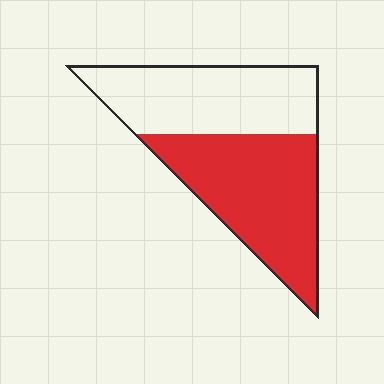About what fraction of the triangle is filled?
About one half (1/2).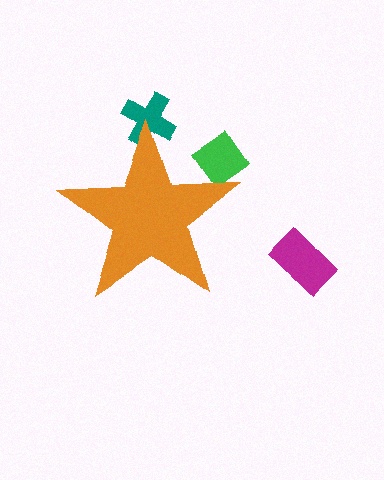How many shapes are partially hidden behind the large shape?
2 shapes are partially hidden.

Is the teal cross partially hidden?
Yes, the teal cross is partially hidden behind the orange star.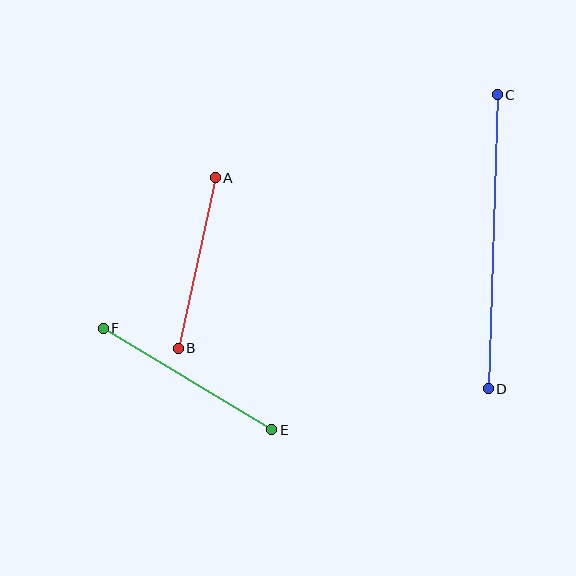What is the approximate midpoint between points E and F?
The midpoint is at approximately (188, 379) pixels.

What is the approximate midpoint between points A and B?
The midpoint is at approximately (197, 263) pixels.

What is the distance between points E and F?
The distance is approximately 197 pixels.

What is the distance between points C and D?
The distance is approximately 294 pixels.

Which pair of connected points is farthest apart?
Points C and D are farthest apart.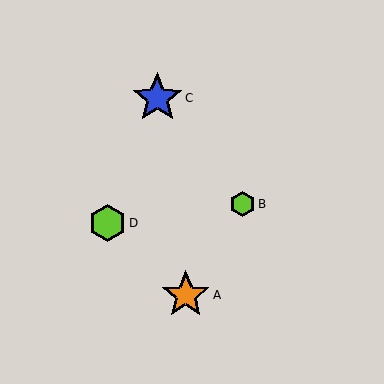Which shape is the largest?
The blue star (labeled C) is the largest.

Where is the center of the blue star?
The center of the blue star is at (157, 98).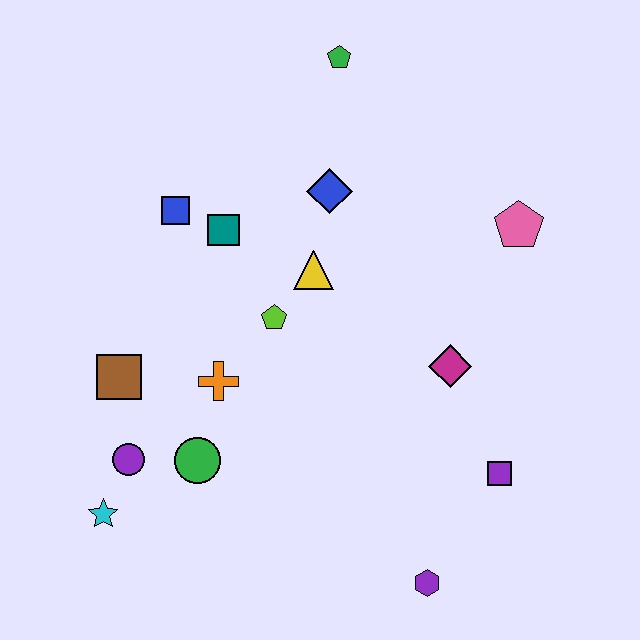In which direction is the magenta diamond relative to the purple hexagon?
The magenta diamond is above the purple hexagon.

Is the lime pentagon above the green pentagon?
No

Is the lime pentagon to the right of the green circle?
Yes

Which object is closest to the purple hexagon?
The purple square is closest to the purple hexagon.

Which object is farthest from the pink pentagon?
The cyan star is farthest from the pink pentagon.